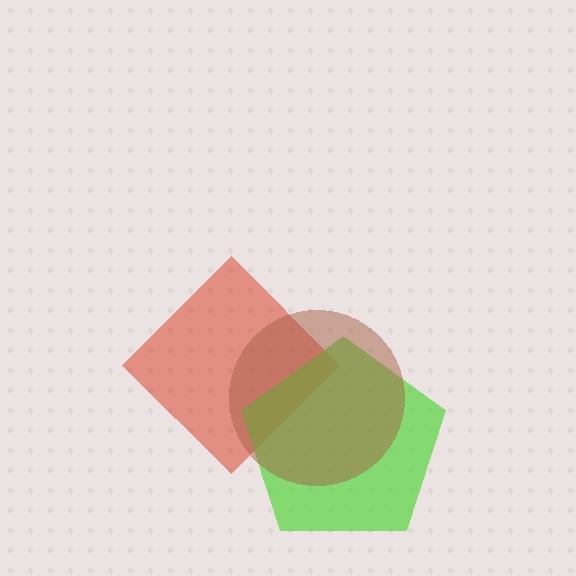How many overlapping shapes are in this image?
There are 3 overlapping shapes in the image.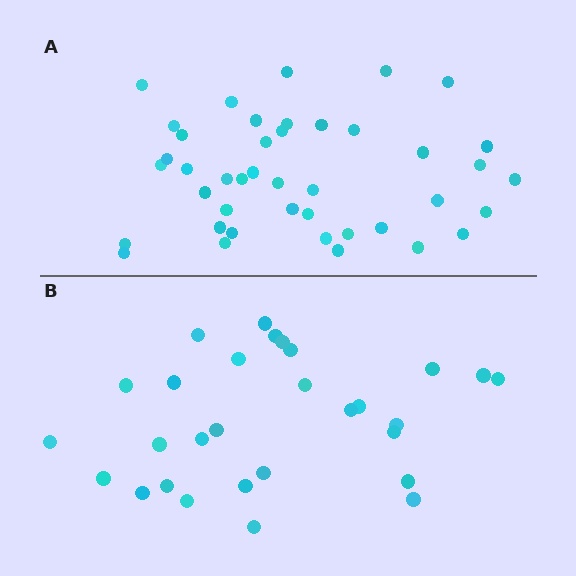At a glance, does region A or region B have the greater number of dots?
Region A (the top region) has more dots.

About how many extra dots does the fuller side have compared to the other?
Region A has approximately 15 more dots than region B.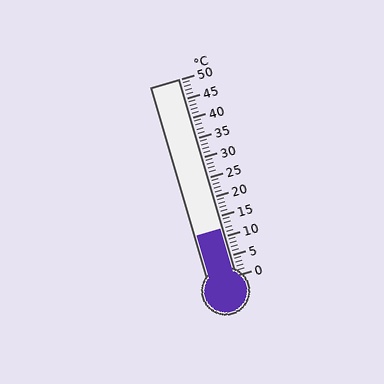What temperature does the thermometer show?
The thermometer shows approximately 12°C.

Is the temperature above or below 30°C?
The temperature is below 30°C.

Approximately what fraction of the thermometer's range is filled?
The thermometer is filled to approximately 25% of its range.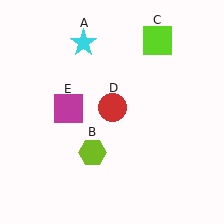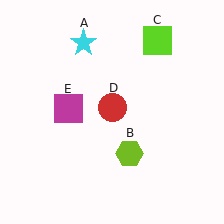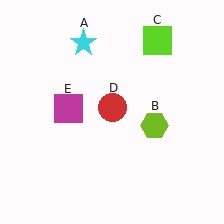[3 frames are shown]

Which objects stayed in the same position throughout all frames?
Cyan star (object A) and lime square (object C) and red circle (object D) and magenta square (object E) remained stationary.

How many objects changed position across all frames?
1 object changed position: lime hexagon (object B).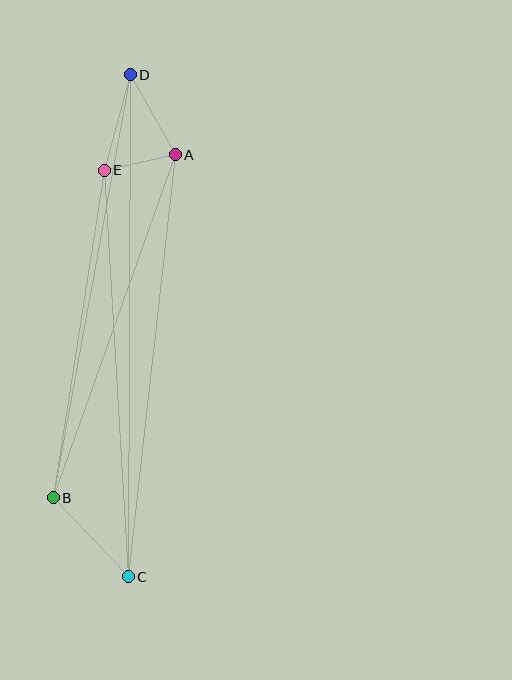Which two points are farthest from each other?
Points C and D are farthest from each other.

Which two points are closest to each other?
Points A and E are closest to each other.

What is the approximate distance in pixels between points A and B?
The distance between A and B is approximately 364 pixels.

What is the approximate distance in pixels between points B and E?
The distance between B and E is approximately 331 pixels.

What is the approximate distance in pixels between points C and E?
The distance between C and E is approximately 407 pixels.